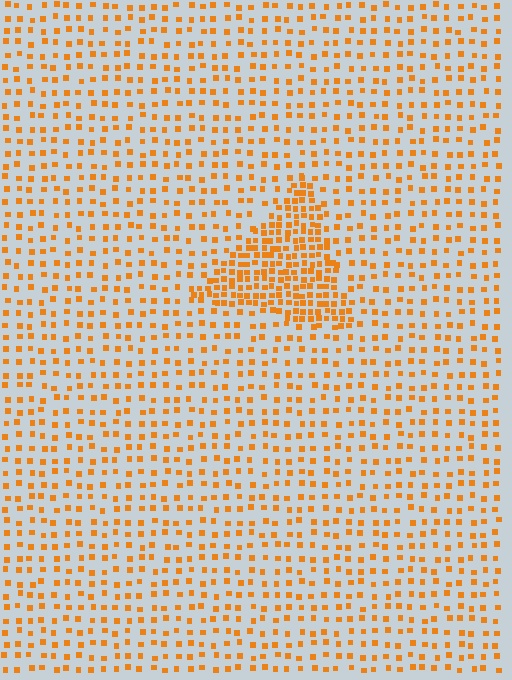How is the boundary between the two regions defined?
The boundary is defined by a change in element density (approximately 2.4x ratio). All elements are the same color, size, and shape.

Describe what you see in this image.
The image contains small orange elements arranged at two different densities. A triangle-shaped region is visible where the elements are more densely packed than the surrounding area.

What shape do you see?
I see a triangle.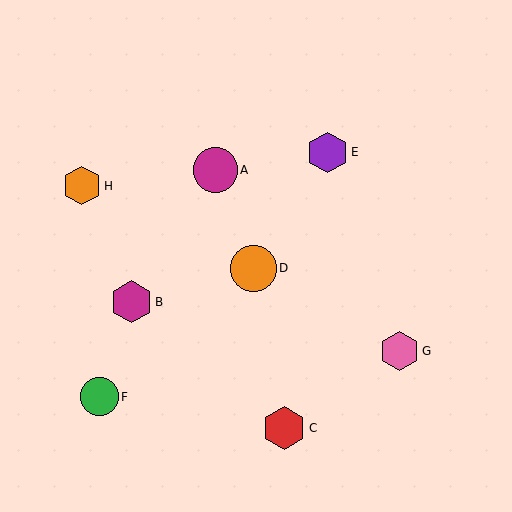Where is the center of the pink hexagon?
The center of the pink hexagon is at (399, 351).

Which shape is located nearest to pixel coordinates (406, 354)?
The pink hexagon (labeled G) at (399, 351) is nearest to that location.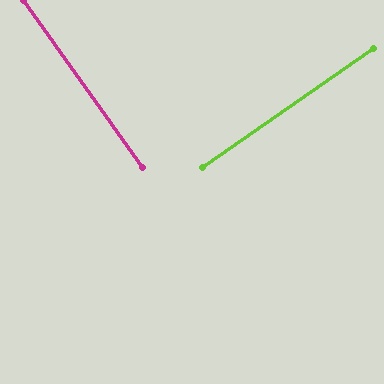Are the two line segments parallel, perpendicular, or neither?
Perpendicular — they meet at approximately 89°.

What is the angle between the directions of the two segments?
Approximately 89 degrees.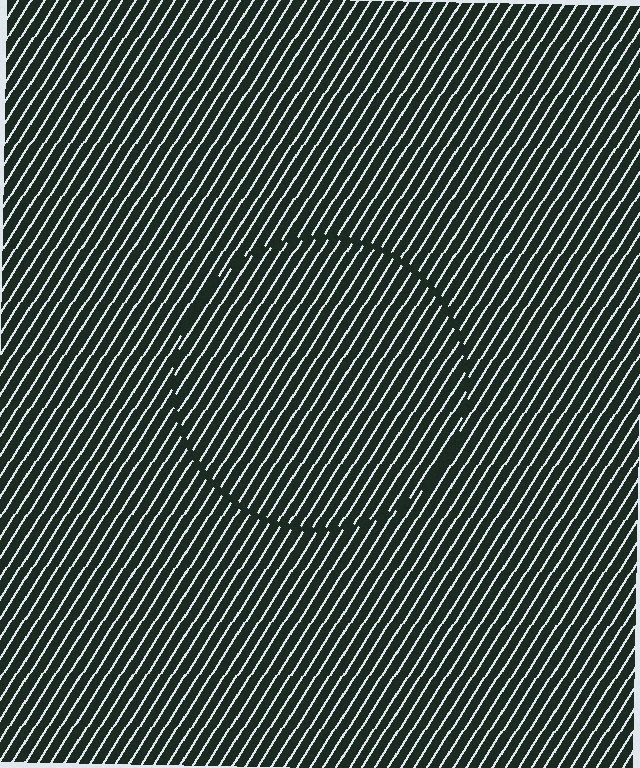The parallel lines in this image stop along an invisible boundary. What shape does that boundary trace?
An illusory circle. The interior of the shape contains the same grating, shifted by half a period — the contour is defined by the phase discontinuity where line-ends from the inner and outer gratings abut.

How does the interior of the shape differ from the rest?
The interior of the shape contains the same grating, shifted by half a period — the contour is defined by the phase discontinuity where line-ends from the inner and outer gratings abut.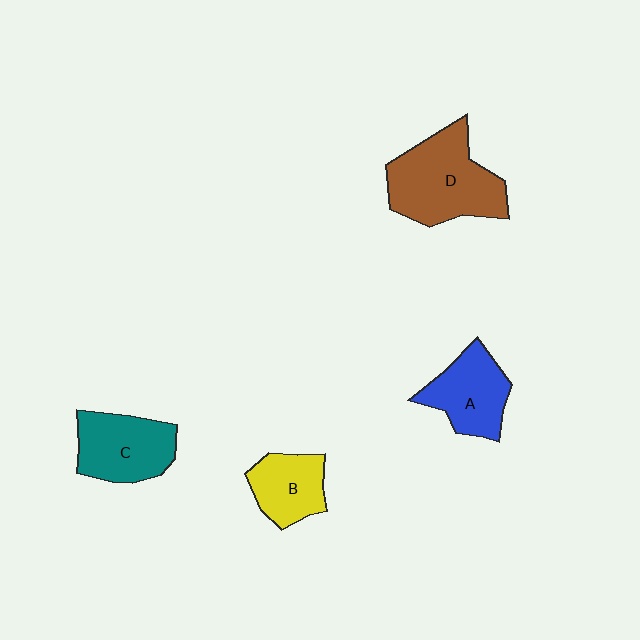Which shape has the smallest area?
Shape B (yellow).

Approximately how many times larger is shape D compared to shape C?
Approximately 1.4 times.